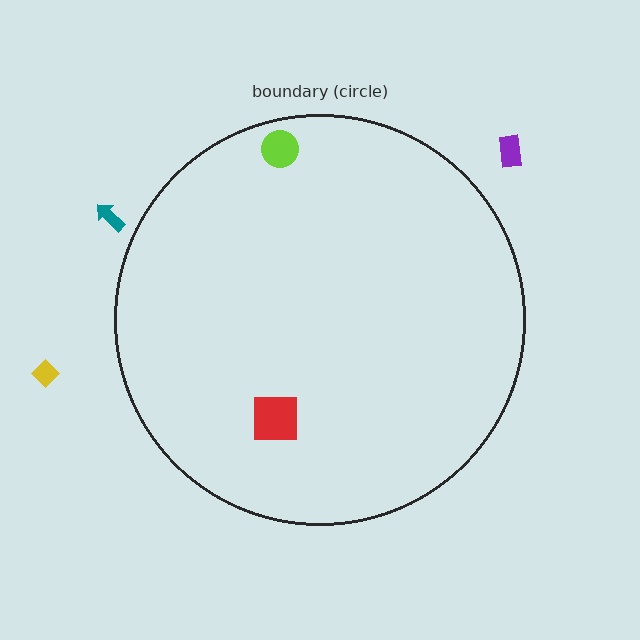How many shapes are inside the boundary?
2 inside, 3 outside.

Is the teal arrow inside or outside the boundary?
Outside.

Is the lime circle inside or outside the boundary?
Inside.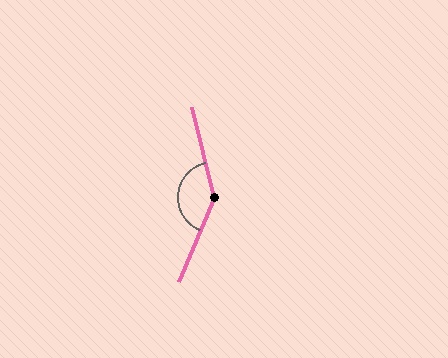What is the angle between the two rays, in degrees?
Approximately 144 degrees.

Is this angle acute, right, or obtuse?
It is obtuse.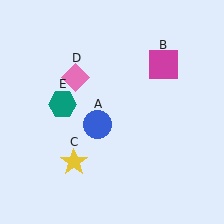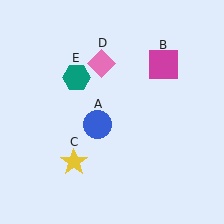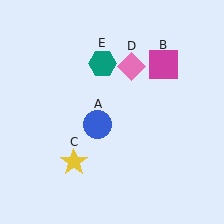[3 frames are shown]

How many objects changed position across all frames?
2 objects changed position: pink diamond (object D), teal hexagon (object E).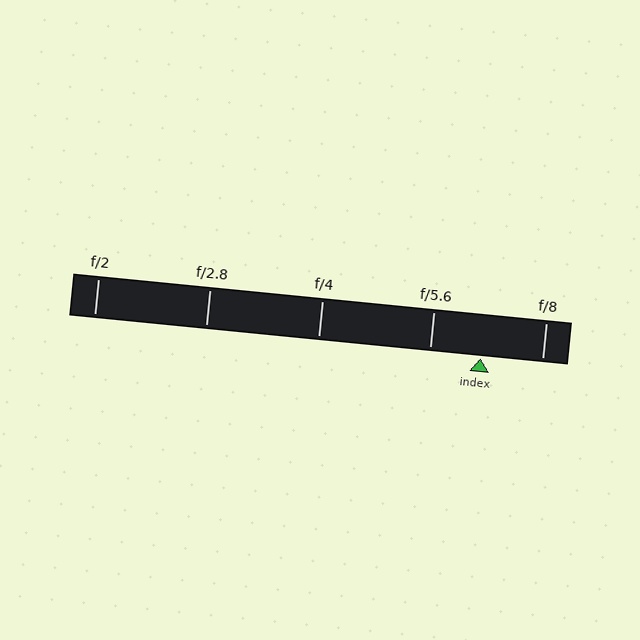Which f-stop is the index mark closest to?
The index mark is closest to f/5.6.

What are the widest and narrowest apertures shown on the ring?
The widest aperture shown is f/2 and the narrowest is f/8.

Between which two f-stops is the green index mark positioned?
The index mark is between f/5.6 and f/8.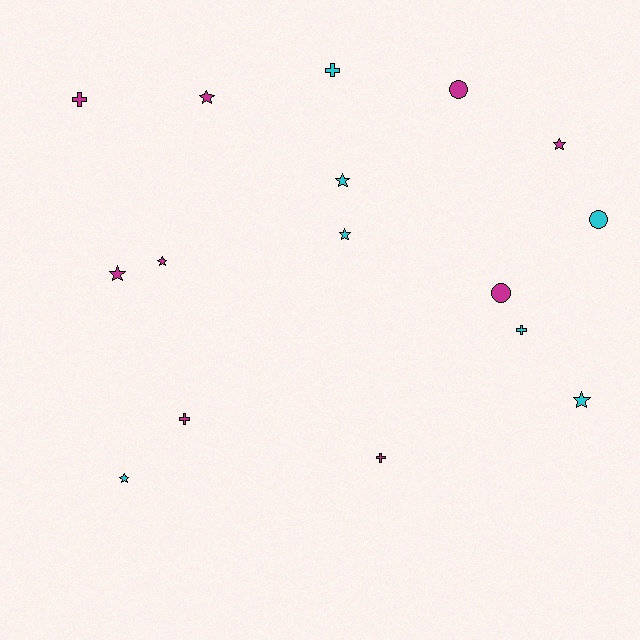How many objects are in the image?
There are 16 objects.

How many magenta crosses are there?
There are 3 magenta crosses.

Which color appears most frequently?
Magenta, with 9 objects.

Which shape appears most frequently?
Star, with 8 objects.